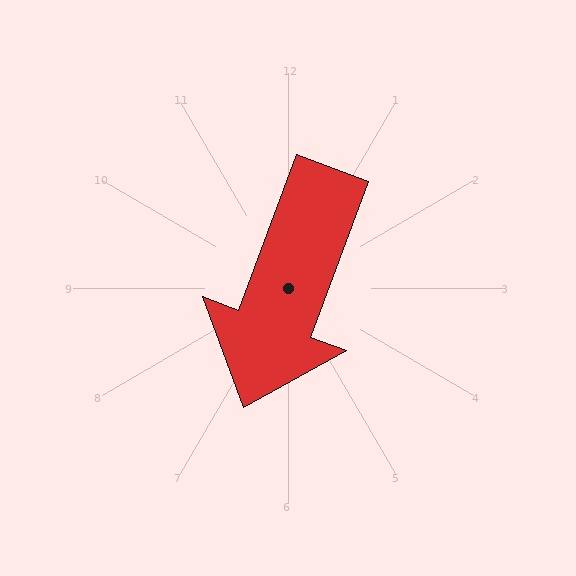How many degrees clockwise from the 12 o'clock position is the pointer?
Approximately 201 degrees.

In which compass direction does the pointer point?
South.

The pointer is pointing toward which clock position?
Roughly 7 o'clock.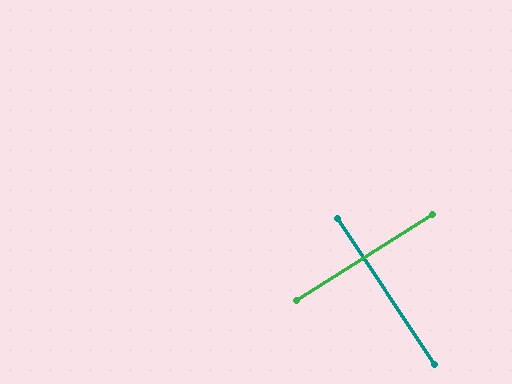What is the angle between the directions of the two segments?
Approximately 89 degrees.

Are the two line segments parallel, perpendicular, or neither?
Perpendicular — they meet at approximately 89°.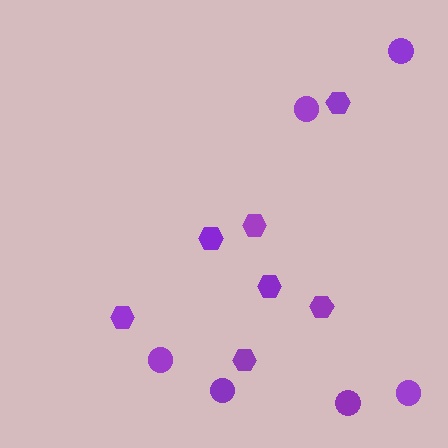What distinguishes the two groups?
There are 2 groups: one group of hexagons (7) and one group of circles (6).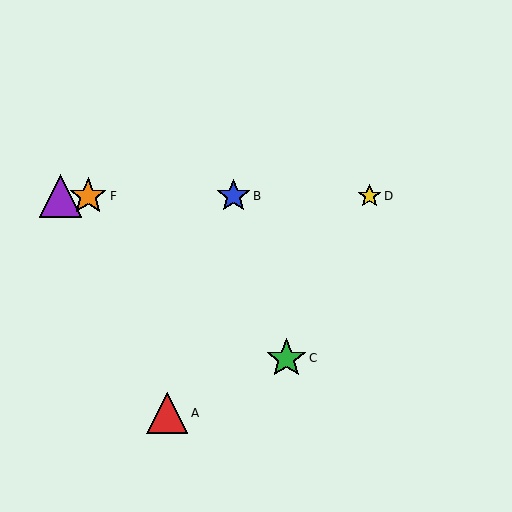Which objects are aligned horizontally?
Objects B, D, E, F are aligned horizontally.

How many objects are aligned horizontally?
4 objects (B, D, E, F) are aligned horizontally.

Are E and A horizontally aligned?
No, E is at y≈196 and A is at y≈413.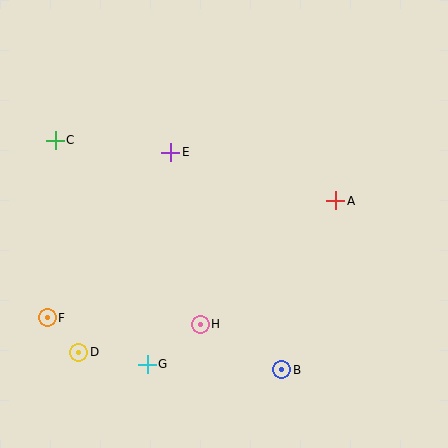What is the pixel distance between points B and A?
The distance between B and A is 178 pixels.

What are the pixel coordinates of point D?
Point D is at (79, 352).